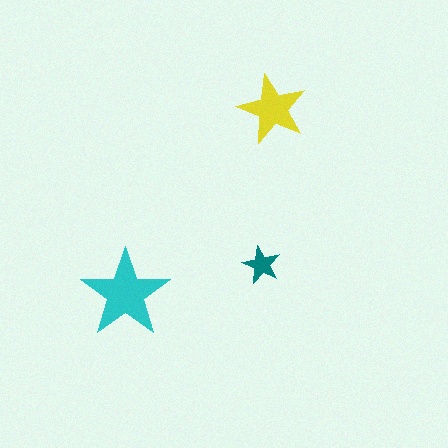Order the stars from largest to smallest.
the cyan one, the yellow one, the teal one.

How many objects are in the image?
There are 3 objects in the image.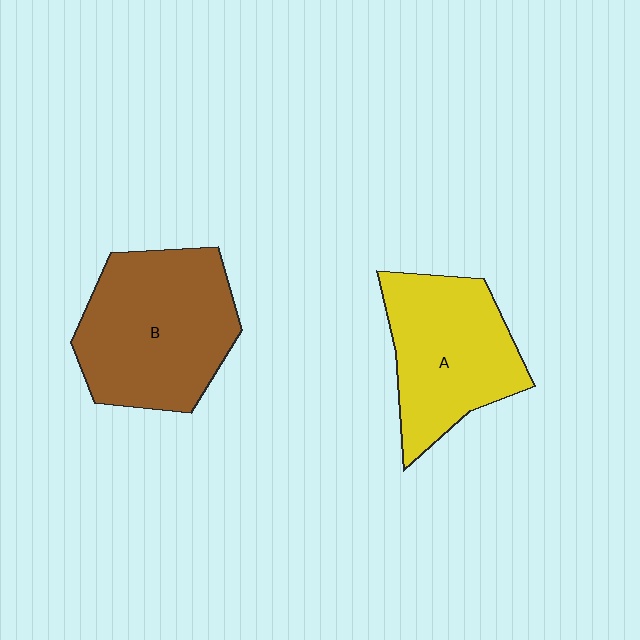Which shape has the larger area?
Shape B (brown).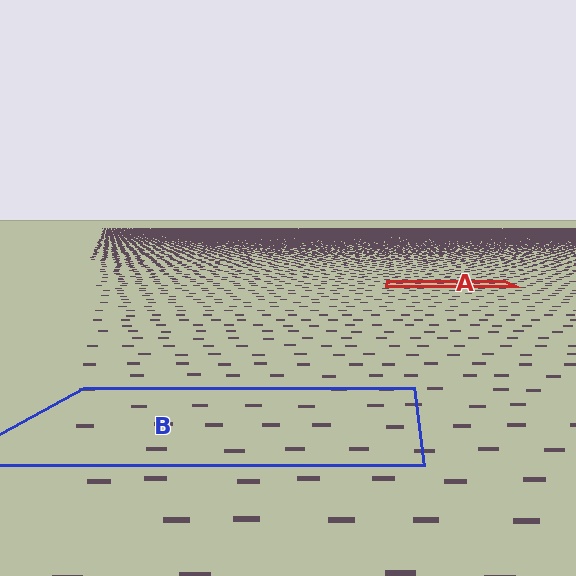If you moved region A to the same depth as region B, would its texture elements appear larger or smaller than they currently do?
They would appear larger. At a closer depth, the same texture elements are projected at a bigger on-screen size.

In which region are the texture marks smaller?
The texture marks are smaller in region A, because it is farther away.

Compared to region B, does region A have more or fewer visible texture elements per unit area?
Region A has more texture elements per unit area — they are packed more densely because it is farther away.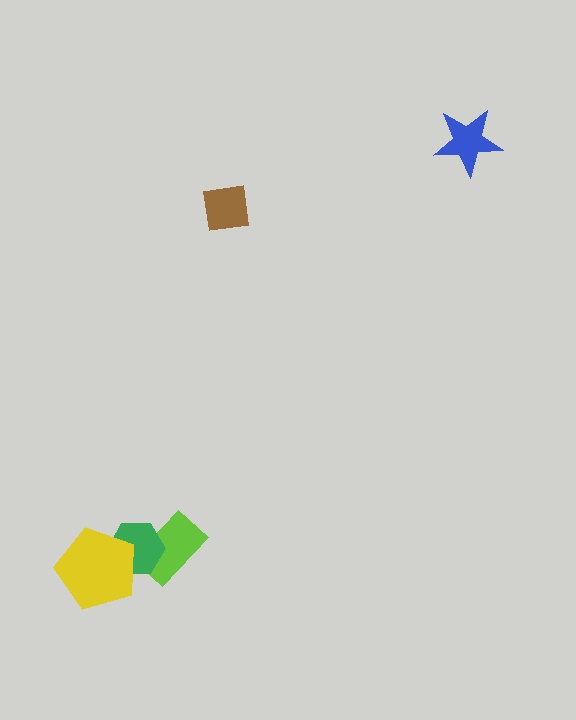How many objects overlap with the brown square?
0 objects overlap with the brown square.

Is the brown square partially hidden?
No, no other shape covers it.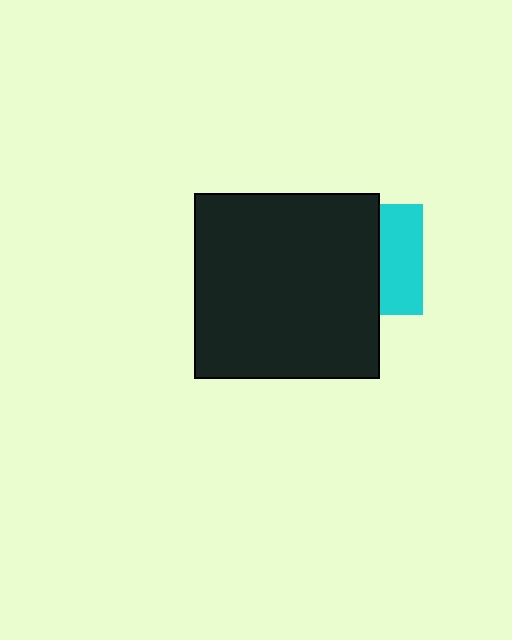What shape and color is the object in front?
The object in front is a black square.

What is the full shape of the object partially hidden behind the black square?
The partially hidden object is a cyan square.